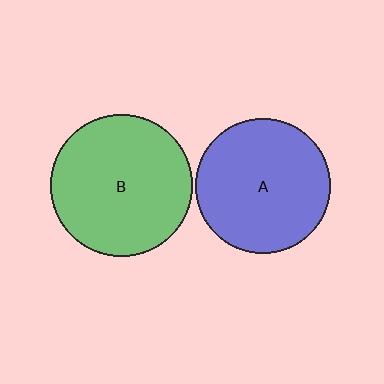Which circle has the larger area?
Circle B (green).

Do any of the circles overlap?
No, none of the circles overlap.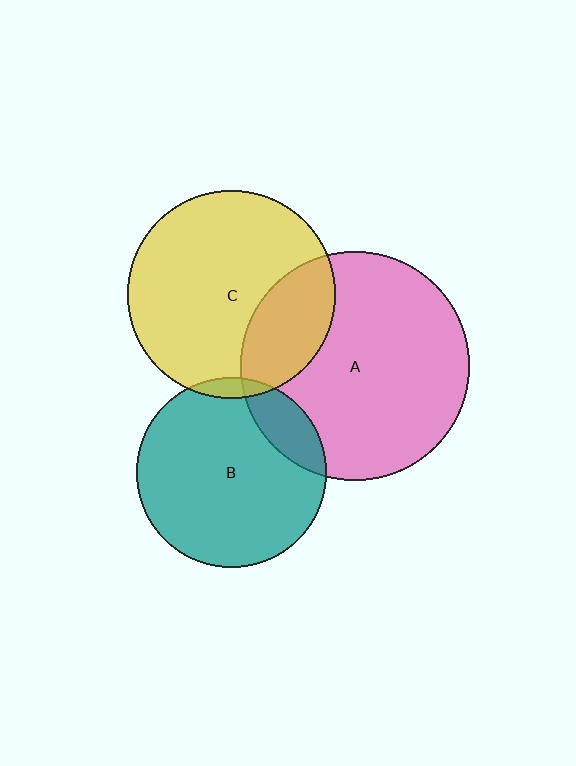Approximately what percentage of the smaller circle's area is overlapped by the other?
Approximately 25%.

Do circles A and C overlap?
Yes.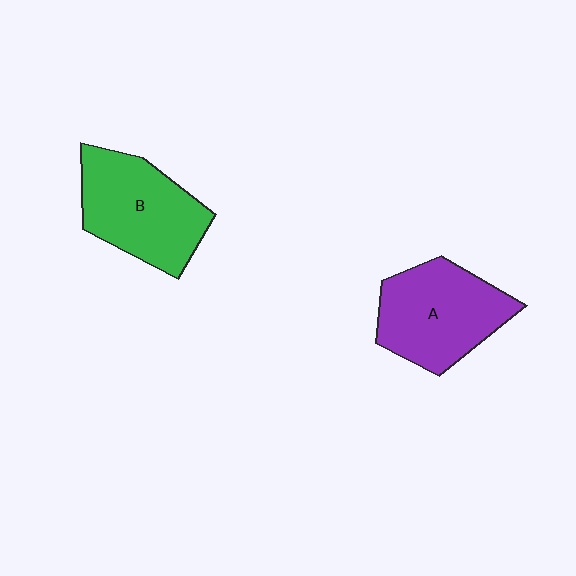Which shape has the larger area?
Shape B (green).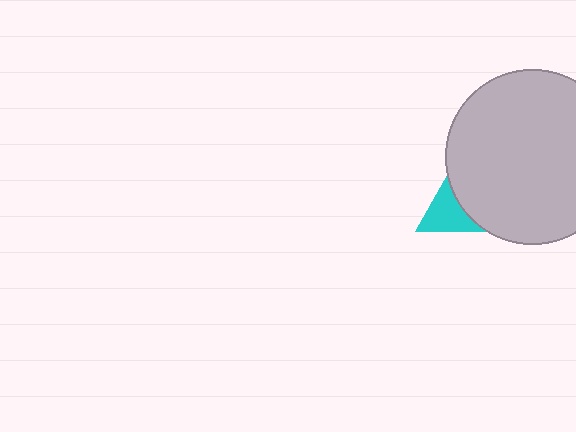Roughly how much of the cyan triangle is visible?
A small part of it is visible (roughly 37%).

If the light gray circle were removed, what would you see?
You would see the complete cyan triangle.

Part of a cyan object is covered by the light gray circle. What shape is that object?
It is a triangle.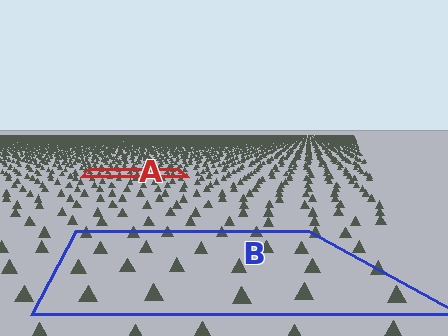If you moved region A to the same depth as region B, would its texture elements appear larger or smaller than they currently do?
They would appear larger. At a closer depth, the same texture elements are projected at a bigger on-screen size.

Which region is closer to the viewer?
Region B is closer. The texture elements there are larger and more spread out.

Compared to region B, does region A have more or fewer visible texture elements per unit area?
Region A has more texture elements per unit area — they are packed more densely because it is farther away.